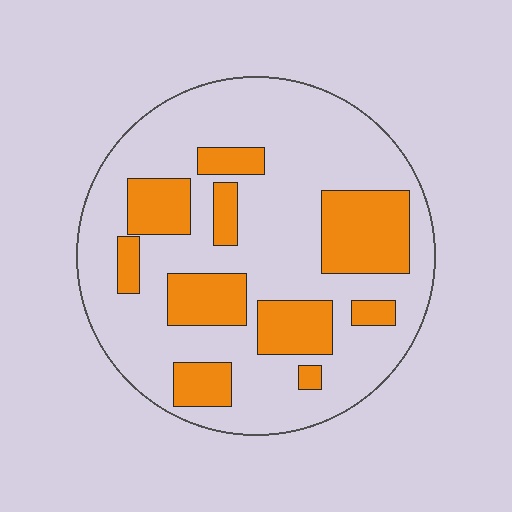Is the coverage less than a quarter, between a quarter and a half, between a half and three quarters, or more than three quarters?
Between a quarter and a half.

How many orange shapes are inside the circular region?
10.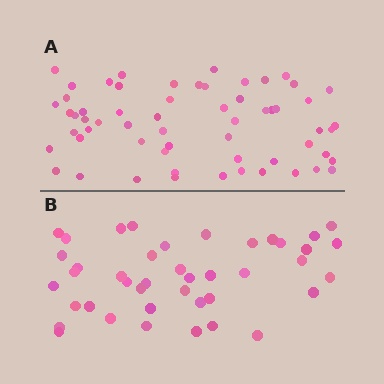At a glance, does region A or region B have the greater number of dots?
Region A (the top region) has more dots.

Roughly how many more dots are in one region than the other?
Region A has approximately 20 more dots than region B.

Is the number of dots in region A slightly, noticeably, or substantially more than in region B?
Region A has noticeably more, but not dramatically so. The ratio is roughly 1.4 to 1.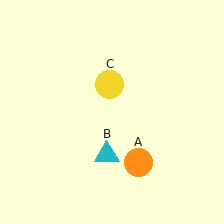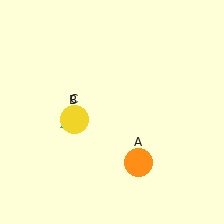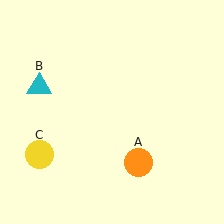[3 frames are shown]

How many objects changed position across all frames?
2 objects changed position: cyan triangle (object B), yellow circle (object C).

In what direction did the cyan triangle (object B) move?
The cyan triangle (object B) moved up and to the left.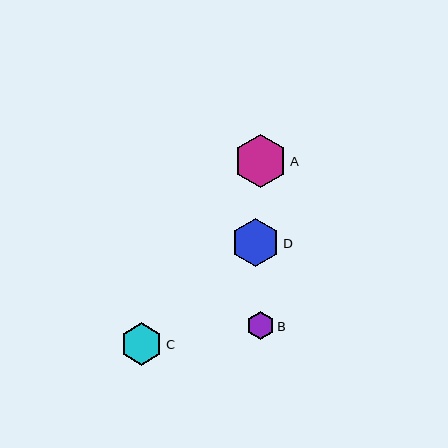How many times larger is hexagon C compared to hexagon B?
Hexagon C is approximately 1.5 times the size of hexagon B.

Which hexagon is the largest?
Hexagon A is the largest with a size of approximately 53 pixels.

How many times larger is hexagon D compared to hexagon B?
Hexagon D is approximately 1.8 times the size of hexagon B.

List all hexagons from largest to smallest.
From largest to smallest: A, D, C, B.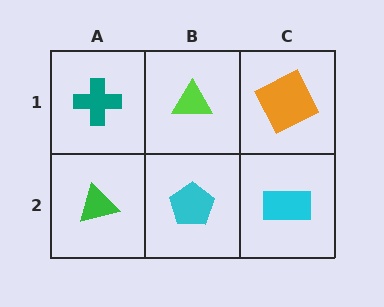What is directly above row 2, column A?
A teal cross.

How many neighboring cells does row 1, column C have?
2.